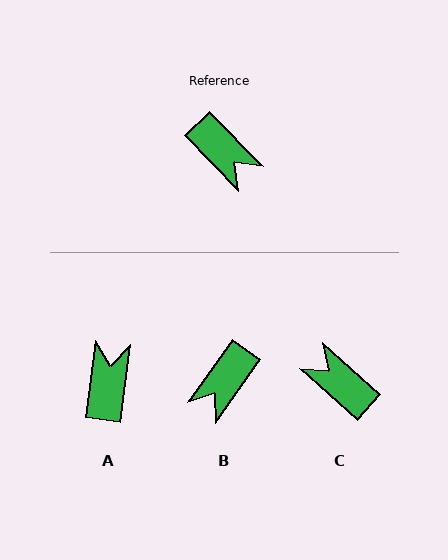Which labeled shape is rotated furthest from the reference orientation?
C, about 177 degrees away.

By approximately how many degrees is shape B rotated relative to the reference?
Approximately 80 degrees clockwise.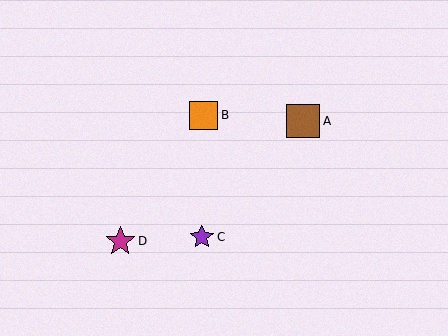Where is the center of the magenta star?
The center of the magenta star is at (120, 241).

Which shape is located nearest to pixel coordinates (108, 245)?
The magenta star (labeled D) at (120, 241) is nearest to that location.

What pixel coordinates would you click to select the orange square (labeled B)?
Click at (204, 115) to select the orange square B.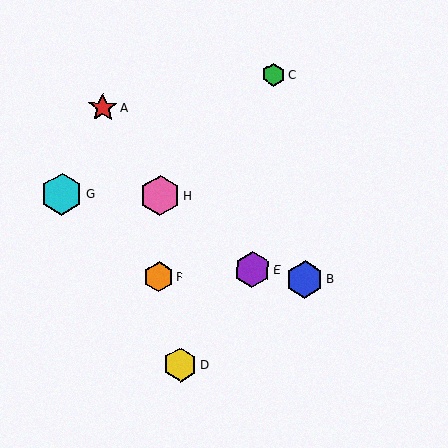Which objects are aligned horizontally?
Objects G, H are aligned horizontally.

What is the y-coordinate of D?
Object D is at y≈365.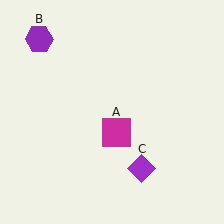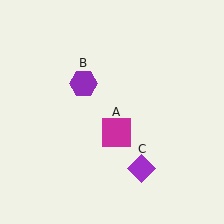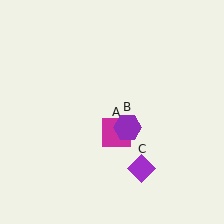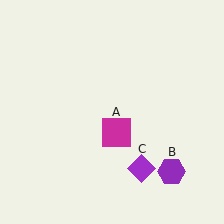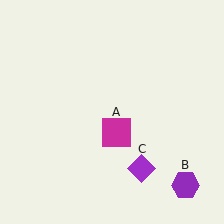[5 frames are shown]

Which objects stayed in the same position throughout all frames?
Magenta square (object A) and purple diamond (object C) remained stationary.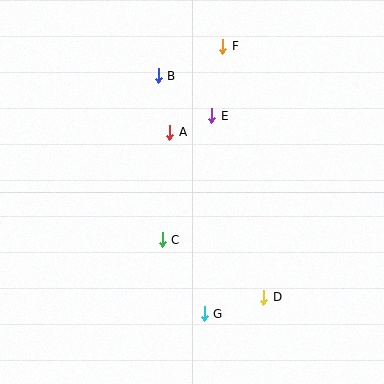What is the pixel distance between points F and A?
The distance between F and A is 101 pixels.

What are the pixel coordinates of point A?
Point A is at (170, 132).